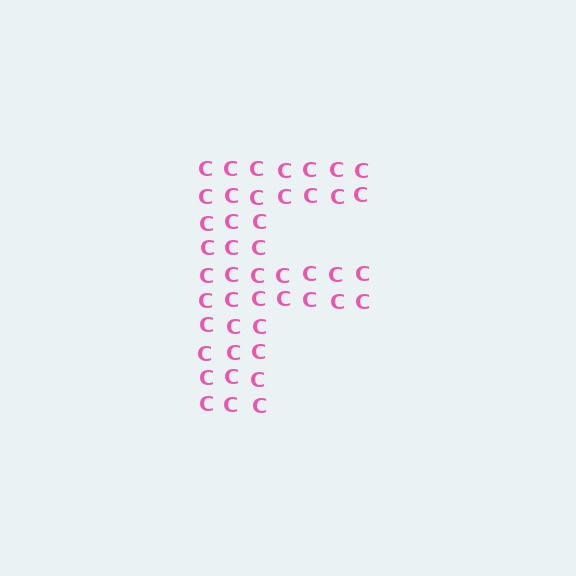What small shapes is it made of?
It is made of small letter C's.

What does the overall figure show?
The overall figure shows the letter F.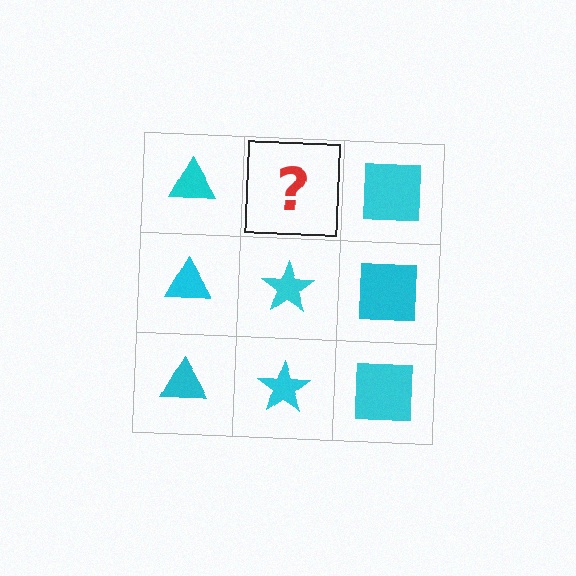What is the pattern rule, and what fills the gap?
The rule is that each column has a consistent shape. The gap should be filled with a cyan star.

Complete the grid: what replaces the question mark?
The question mark should be replaced with a cyan star.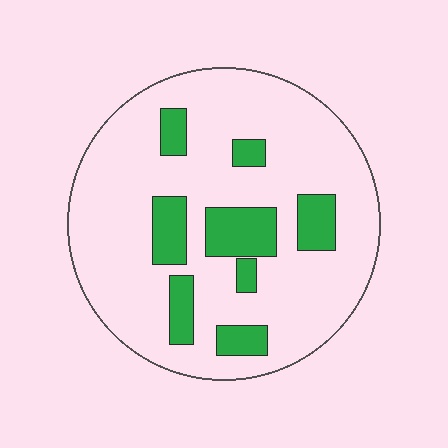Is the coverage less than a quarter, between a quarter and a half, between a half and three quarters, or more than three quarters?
Less than a quarter.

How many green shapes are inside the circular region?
8.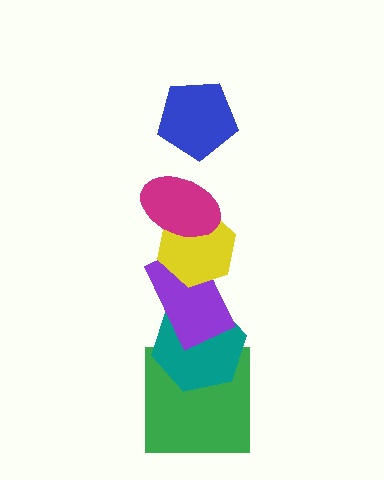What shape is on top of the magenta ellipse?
The blue pentagon is on top of the magenta ellipse.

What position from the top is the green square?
The green square is 6th from the top.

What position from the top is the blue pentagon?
The blue pentagon is 1st from the top.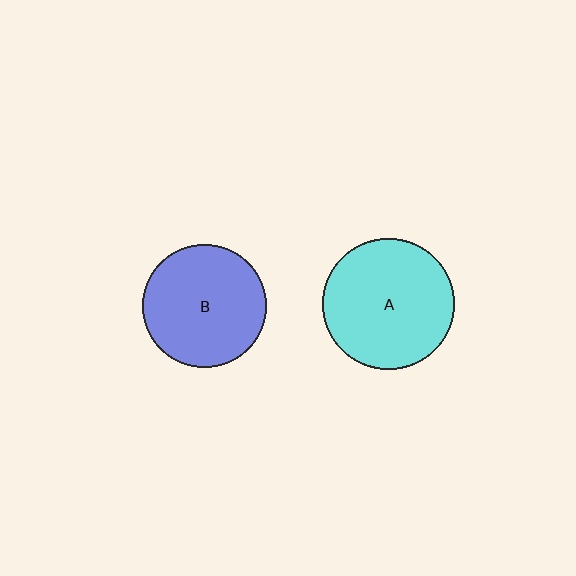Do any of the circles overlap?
No, none of the circles overlap.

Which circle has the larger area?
Circle A (cyan).